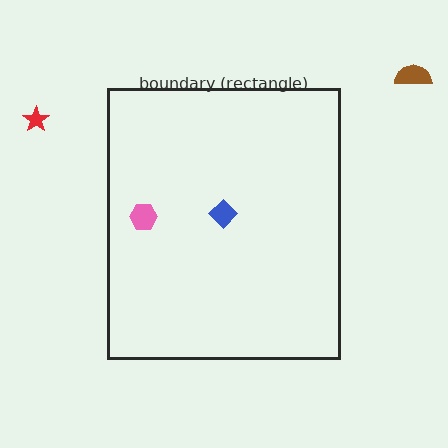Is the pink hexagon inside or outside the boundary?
Inside.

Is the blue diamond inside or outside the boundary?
Inside.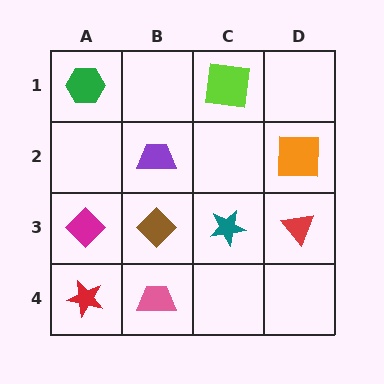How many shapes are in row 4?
2 shapes.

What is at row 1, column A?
A green hexagon.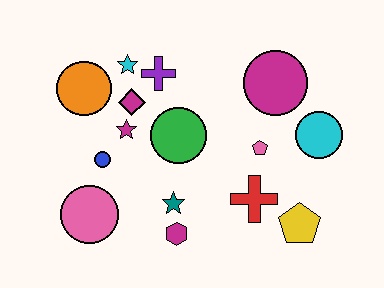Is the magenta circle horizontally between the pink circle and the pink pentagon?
No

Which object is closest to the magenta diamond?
The magenta star is closest to the magenta diamond.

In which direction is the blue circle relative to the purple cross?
The blue circle is below the purple cross.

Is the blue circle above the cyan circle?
No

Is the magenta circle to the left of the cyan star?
No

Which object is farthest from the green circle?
The yellow pentagon is farthest from the green circle.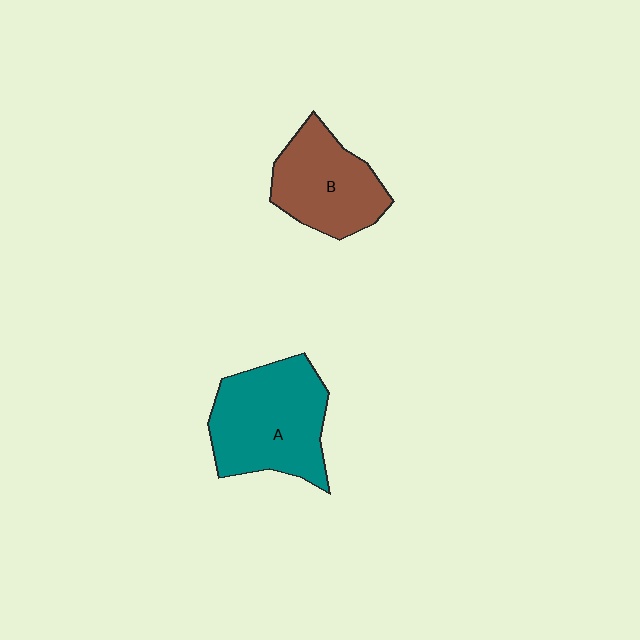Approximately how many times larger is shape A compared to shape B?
Approximately 1.3 times.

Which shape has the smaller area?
Shape B (brown).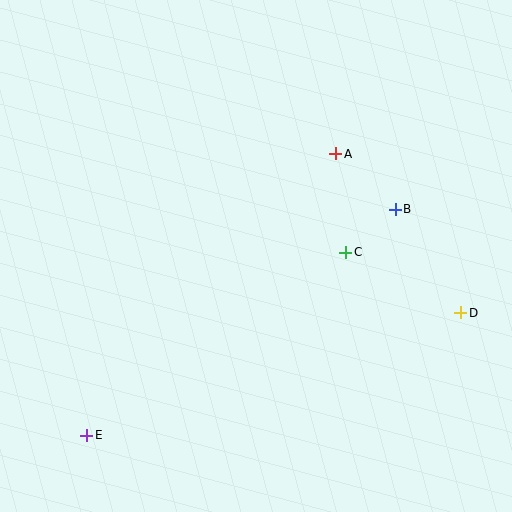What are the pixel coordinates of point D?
Point D is at (461, 313).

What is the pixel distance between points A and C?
The distance between A and C is 99 pixels.